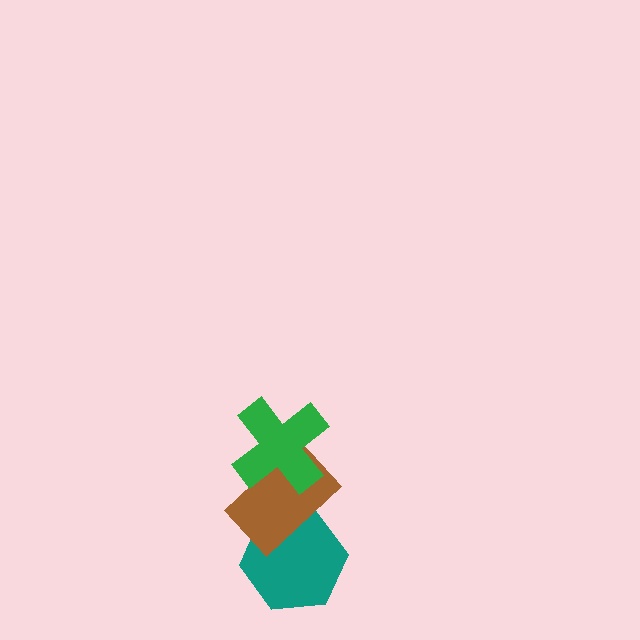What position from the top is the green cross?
The green cross is 1st from the top.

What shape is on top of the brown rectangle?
The green cross is on top of the brown rectangle.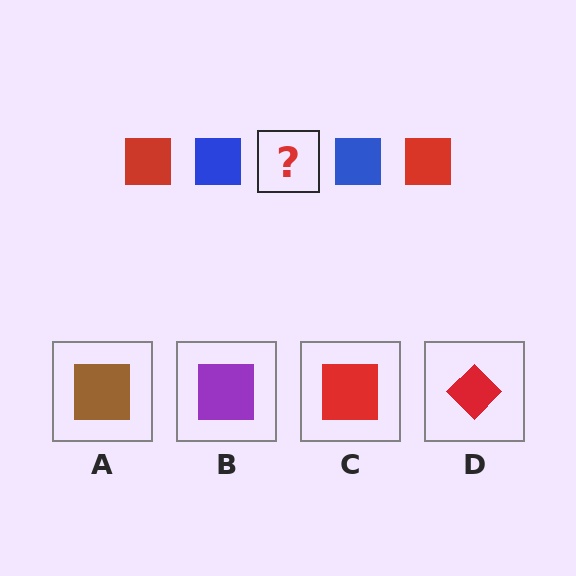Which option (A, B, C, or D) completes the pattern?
C.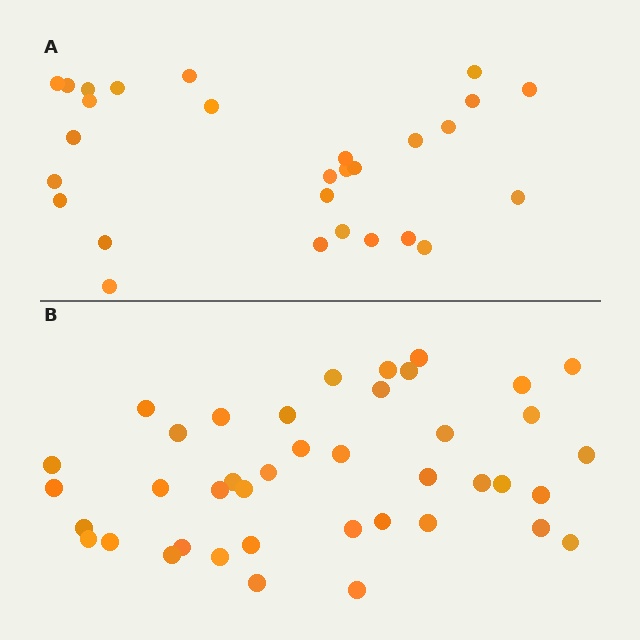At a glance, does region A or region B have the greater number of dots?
Region B (the bottom region) has more dots.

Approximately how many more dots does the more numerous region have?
Region B has approximately 15 more dots than region A.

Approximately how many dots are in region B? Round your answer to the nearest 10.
About 40 dots. (The exact count is 41, which rounds to 40.)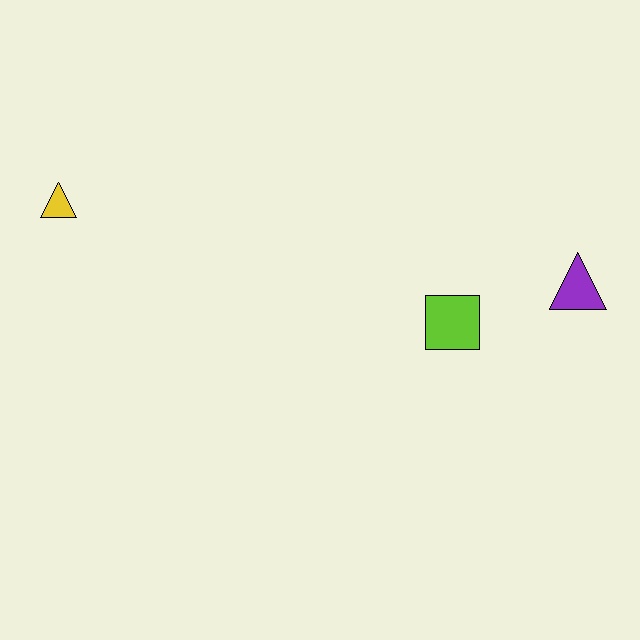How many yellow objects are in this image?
There is 1 yellow object.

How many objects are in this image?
There are 3 objects.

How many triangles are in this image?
There are 2 triangles.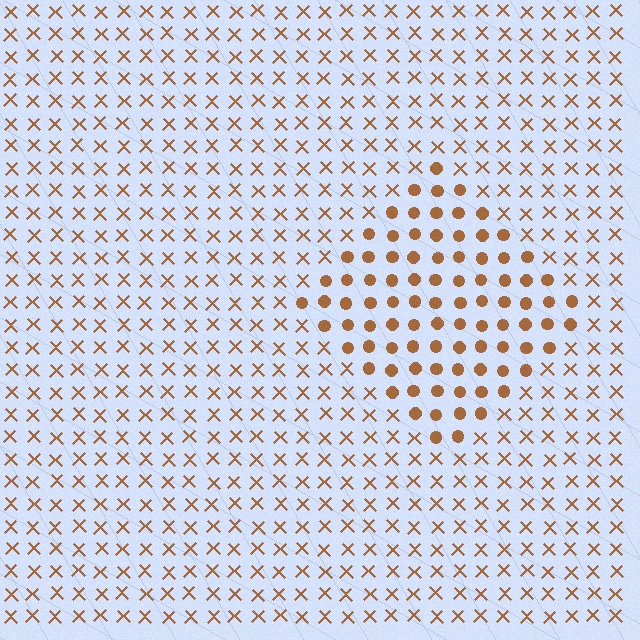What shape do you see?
I see a diamond.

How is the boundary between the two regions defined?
The boundary is defined by a change in element shape: circles inside vs. X marks outside. All elements share the same color and spacing.